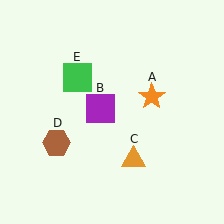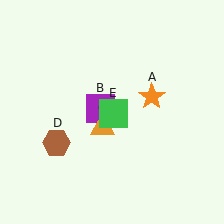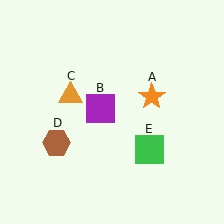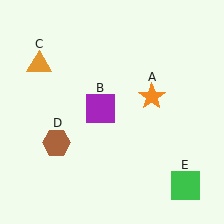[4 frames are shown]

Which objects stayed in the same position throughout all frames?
Orange star (object A) and purple square (object B) and brown hexagon (object D) remained stationary.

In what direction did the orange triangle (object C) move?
The orange triangle (object C) moved up and to the left.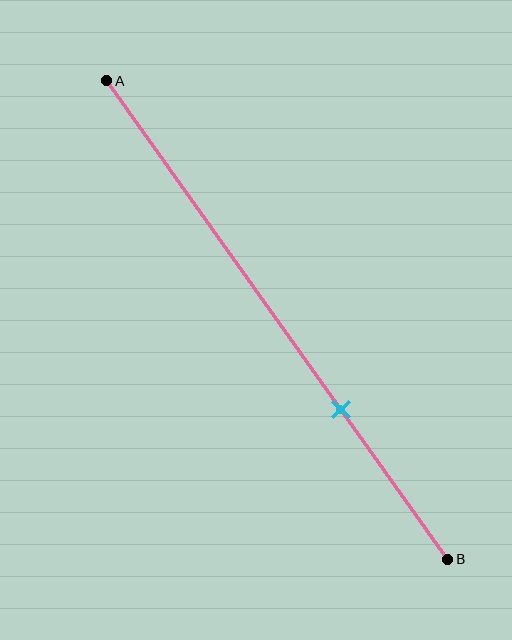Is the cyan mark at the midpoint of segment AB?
No, the mark is at about 70% from A, not at the 50% midpoint.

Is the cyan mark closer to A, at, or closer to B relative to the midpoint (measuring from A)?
The cyan mark is closer to point B than the midpoint of segment AB.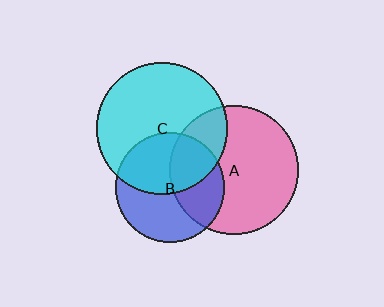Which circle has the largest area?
Circle C (cyan).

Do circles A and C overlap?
Yes.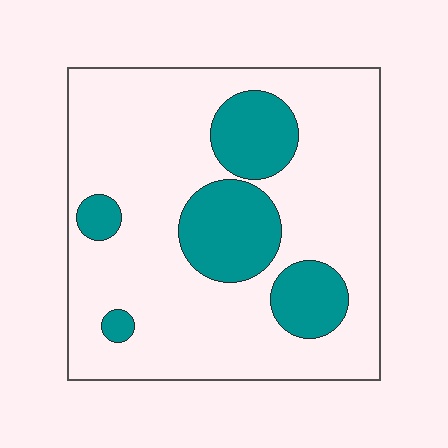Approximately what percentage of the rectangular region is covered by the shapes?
Approximately 25%.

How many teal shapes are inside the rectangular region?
5.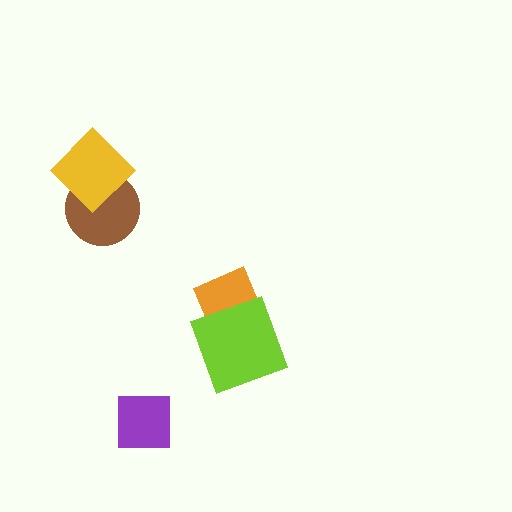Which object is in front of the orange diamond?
The lime square is in front of the orange diamond.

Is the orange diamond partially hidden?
Yes, it is partially covered by another shape.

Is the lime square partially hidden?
No, no other shape covers it.